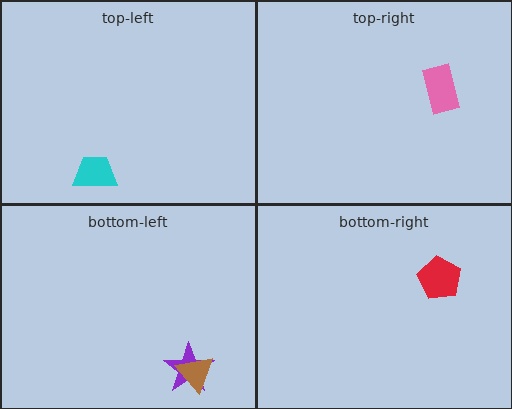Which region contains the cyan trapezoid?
The top-left region.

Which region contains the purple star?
The bottom-left region.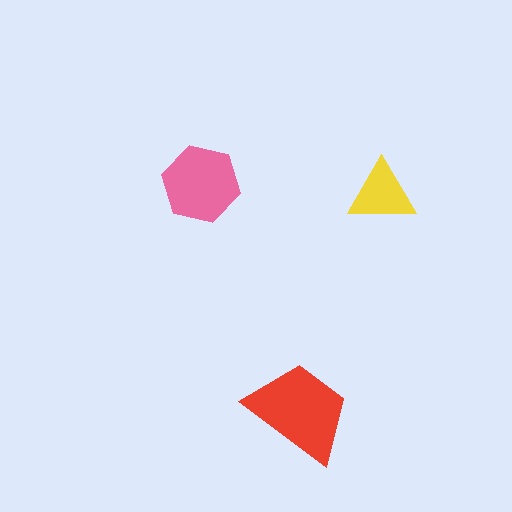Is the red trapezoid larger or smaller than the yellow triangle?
Larger.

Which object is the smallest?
The yellow triangle.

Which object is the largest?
The red trapezoid.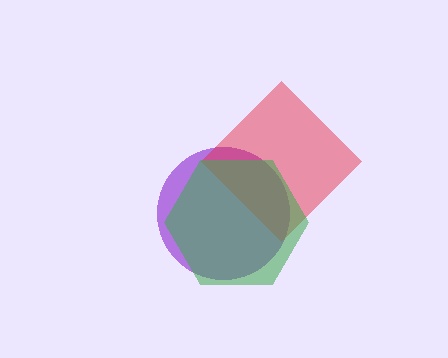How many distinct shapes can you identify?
There are 3 distinct shapes: a purple circle, a red diamond, a green hexagon.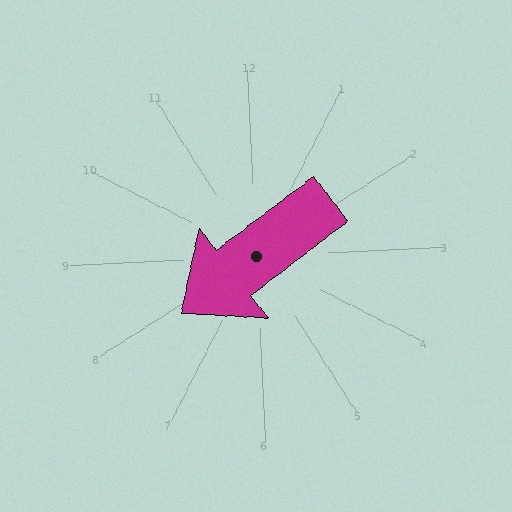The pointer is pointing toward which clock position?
Roughly 8 o'clock.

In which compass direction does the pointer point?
Southwest.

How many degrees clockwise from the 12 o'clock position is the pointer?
Approximately 235 degrees.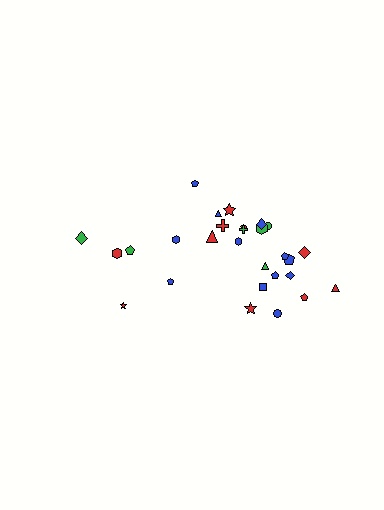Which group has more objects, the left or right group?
The right group.